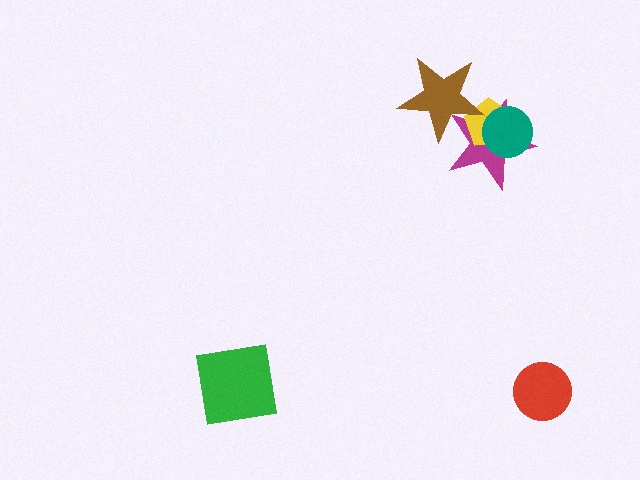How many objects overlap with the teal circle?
2 objects overlap with the teal circle.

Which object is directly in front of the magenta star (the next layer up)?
The yellow pentagon is directly in front of the magenta star.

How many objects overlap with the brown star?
2 objects overlap with the brown star.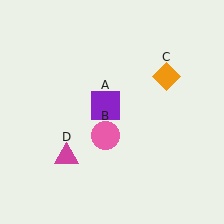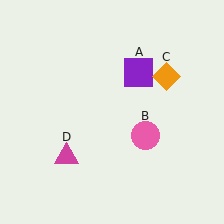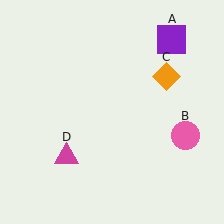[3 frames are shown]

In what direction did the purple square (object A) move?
The purple square (object A) moved up and to the right.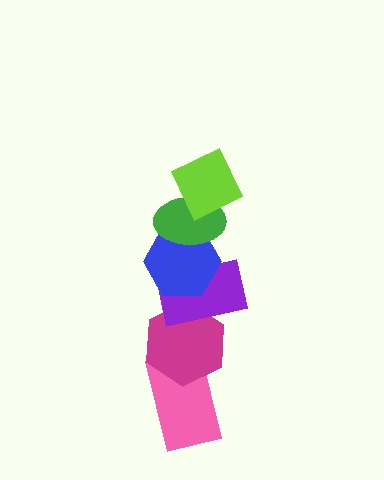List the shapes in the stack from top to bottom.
From top to bottom: the lime diamond, the green ellipse, the blue hexagon, the purple rectangle, the magenta hexagon, the pink rectangle.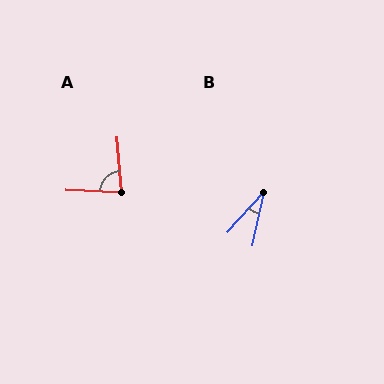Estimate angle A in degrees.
Approximately 82 degrees.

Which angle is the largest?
A, at approximately 82 degrees.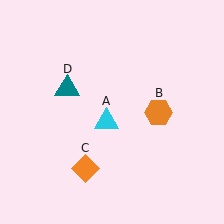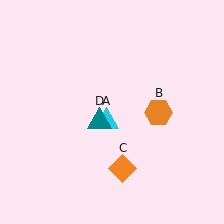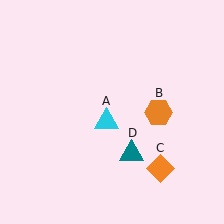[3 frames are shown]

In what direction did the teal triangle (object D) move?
The teal triangle (object D) moved down and to the right.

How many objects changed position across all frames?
2 objects changed position: orange diamond (object C), teal triangle (object D).